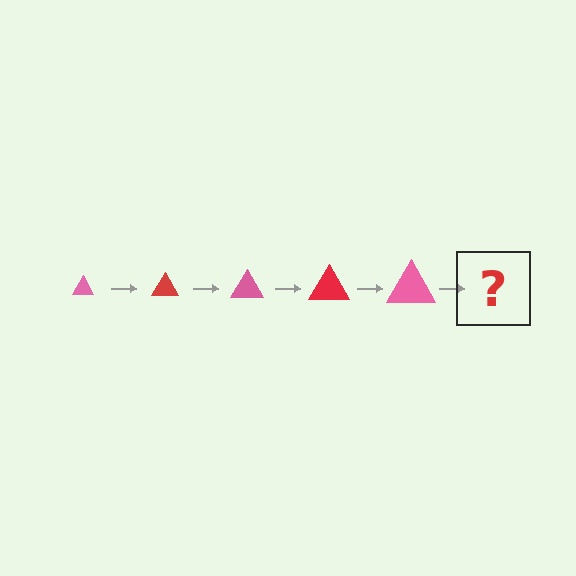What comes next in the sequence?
The next element should be a red triangle, larger than the previous one.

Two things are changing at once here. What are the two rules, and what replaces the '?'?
The two rules are that the triangle grows larger each step and the color cycles through pink and red. The '?' should be a red triangle, larger than the previous one.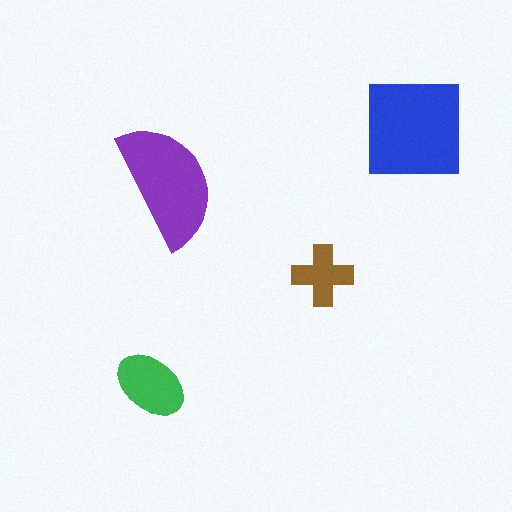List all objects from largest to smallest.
The blue square, the purple semicircle, the green ellipse, the brown cross.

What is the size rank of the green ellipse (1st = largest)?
3rd.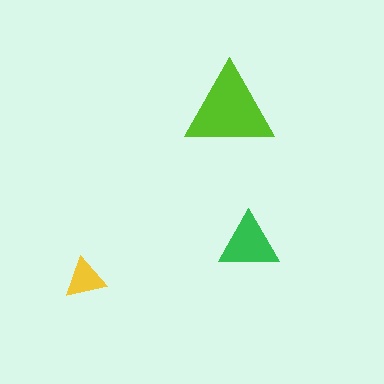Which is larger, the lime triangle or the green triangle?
The lime one.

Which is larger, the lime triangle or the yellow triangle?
The lime one.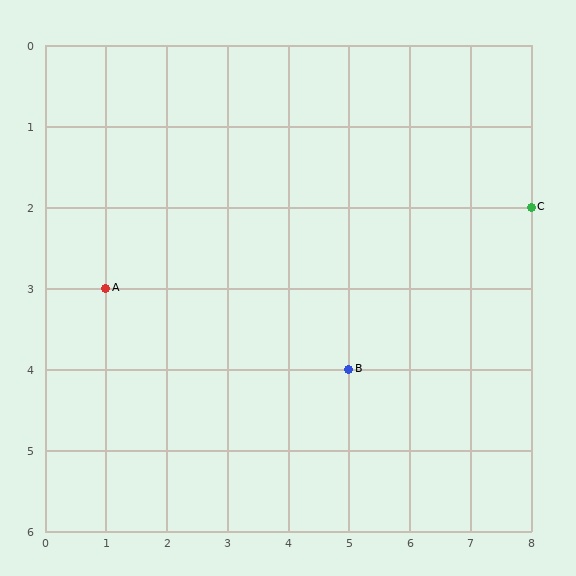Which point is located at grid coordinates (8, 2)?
Point C is at (8, 2).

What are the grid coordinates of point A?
Point A is at grid coordinates (1, 3).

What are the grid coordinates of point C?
Point C is at grid coordinates (8, 2).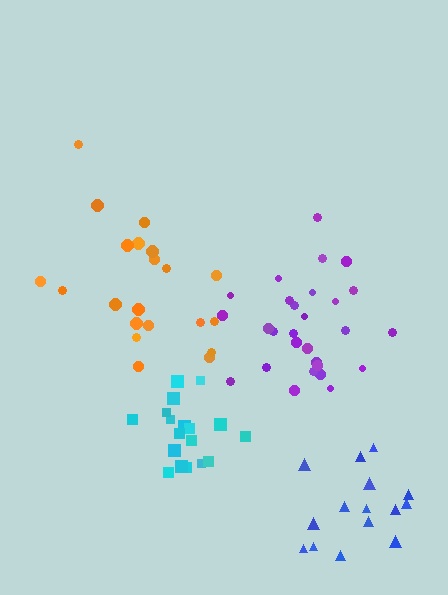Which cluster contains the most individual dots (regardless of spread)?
Purple (28).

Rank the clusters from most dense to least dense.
cyan, purple, blue, orange.